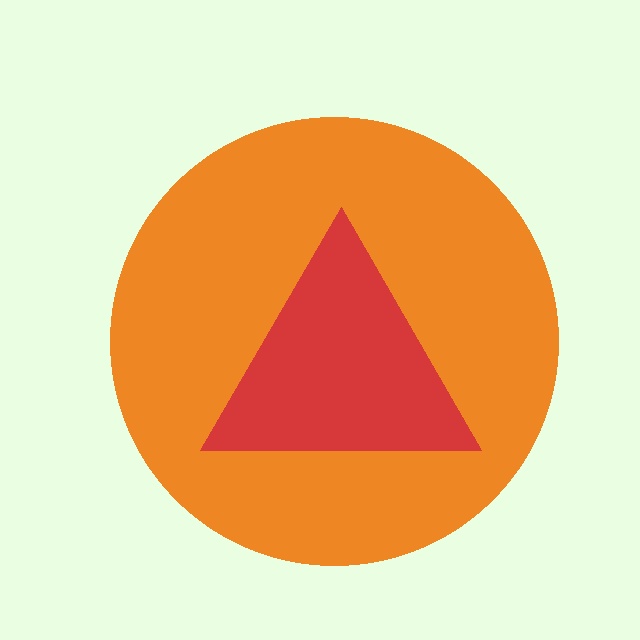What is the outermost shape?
The orange circle.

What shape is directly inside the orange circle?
The red triangle.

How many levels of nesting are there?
2.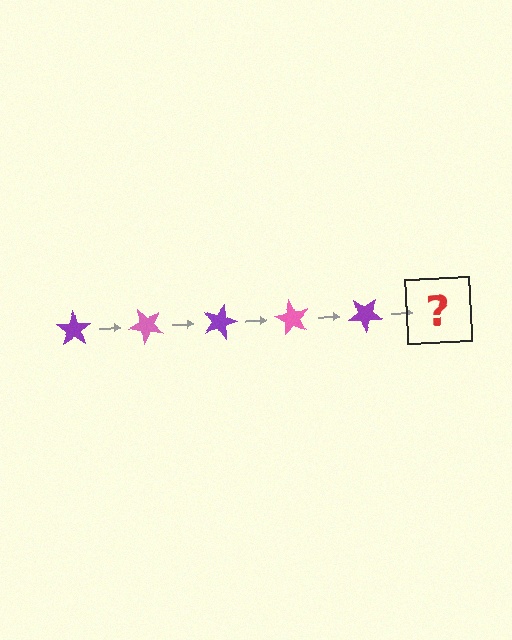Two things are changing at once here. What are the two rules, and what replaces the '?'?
The two rules are that it rotates 45 degrees each step and the color cycles through purple and pink. The '?' should be a pink star, rotated 225 degrees from the start.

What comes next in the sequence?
The next element should be a pink star, rotated 225 degrees from the start.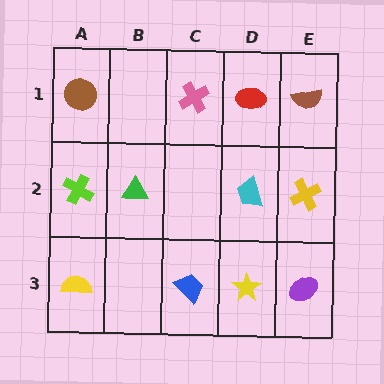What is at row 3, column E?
A purple ellipse.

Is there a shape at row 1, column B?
No, that cell is empty.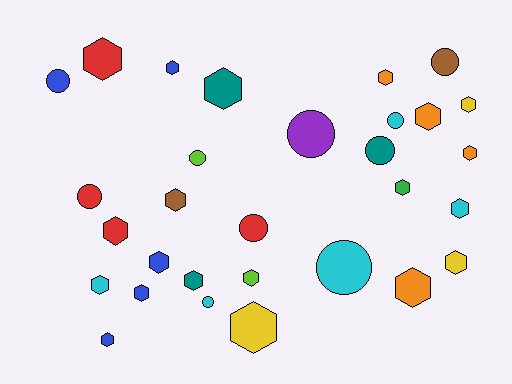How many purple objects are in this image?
There is 1 purple object.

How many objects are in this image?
There are 30 objects.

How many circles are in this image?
There are 10 circles.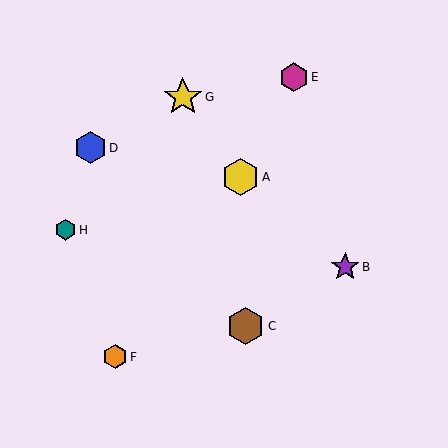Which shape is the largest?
The yellow star (labeled G) is the largest.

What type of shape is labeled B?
Shape B is a purple star.